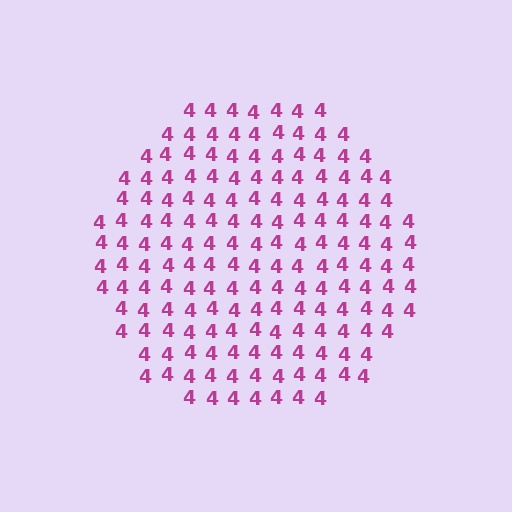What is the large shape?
The large shape is a circle.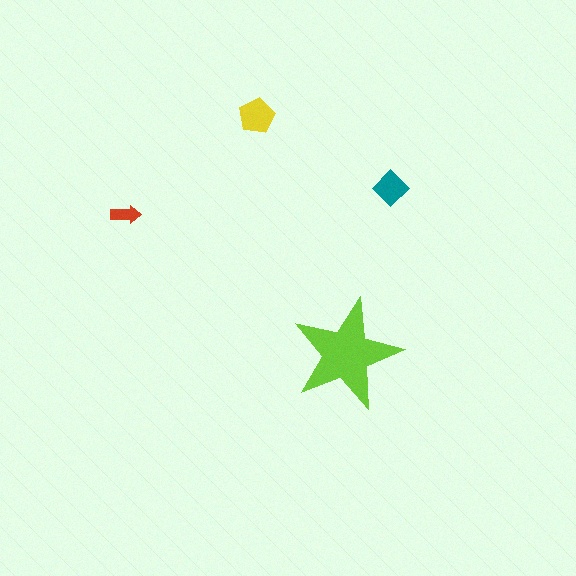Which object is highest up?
The yellow pentagon is topmost.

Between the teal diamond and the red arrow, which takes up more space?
The teal diamond.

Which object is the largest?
The lime star.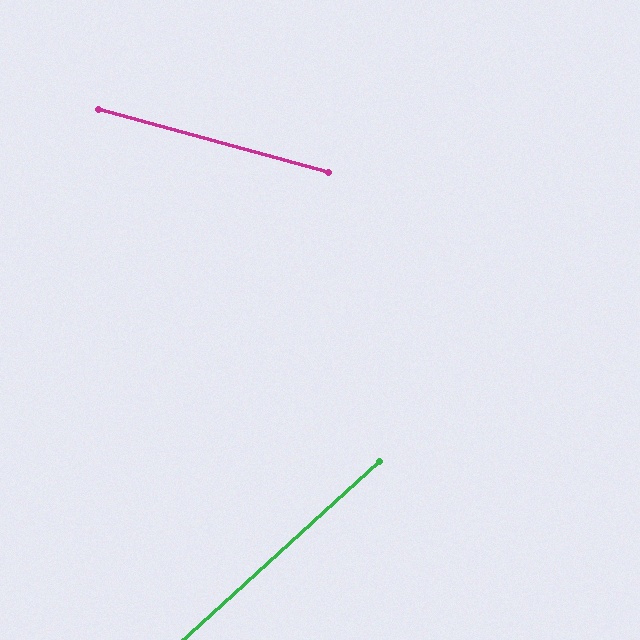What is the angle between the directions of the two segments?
Approximately 58 degrees.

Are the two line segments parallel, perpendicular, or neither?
Neither parallel nor perpendicular — they differ by about 58°.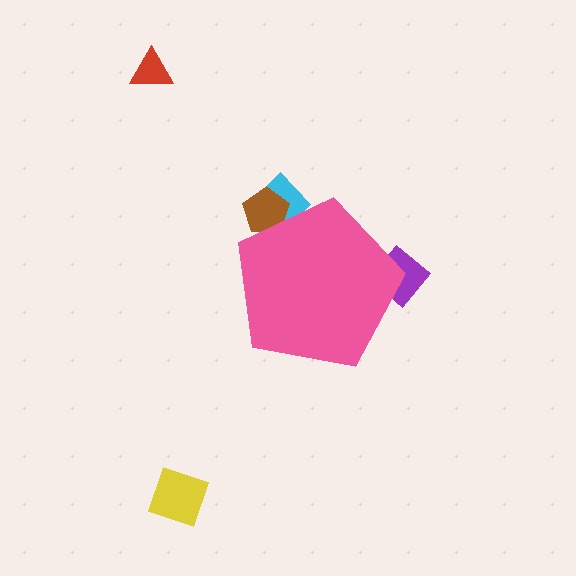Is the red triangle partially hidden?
No, the red triangle is fully visible.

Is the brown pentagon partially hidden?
Yes, the brown pentagon is partially hidden behind the pink pentagon.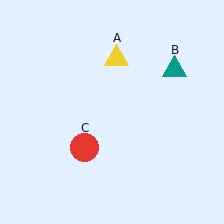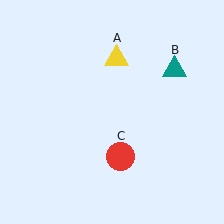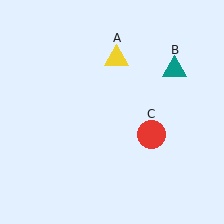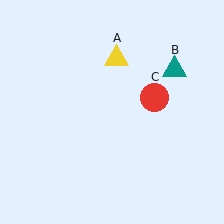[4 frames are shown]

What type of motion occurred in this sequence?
The red circle (object C) rotated counterclockwise around the center of the scene.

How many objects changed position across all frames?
1 object changed position: red circle (object C).